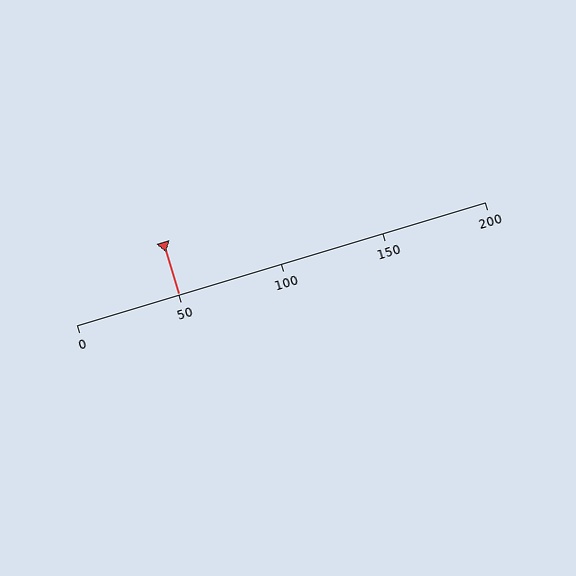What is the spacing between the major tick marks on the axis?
The major ticks are spaced 50 apart.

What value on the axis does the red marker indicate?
The marker indicates approximately 50.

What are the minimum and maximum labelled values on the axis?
The axis runs from 0 to 200.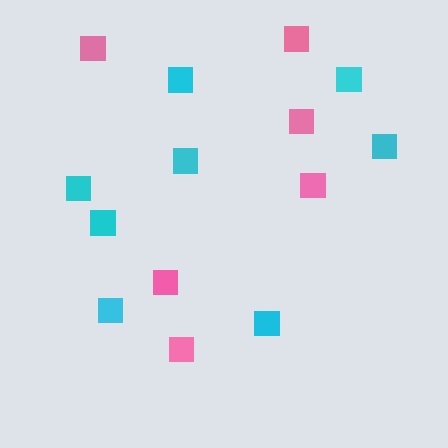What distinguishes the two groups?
There are 2 groups: one group of pink squares (6) and one group of cyan squares (8).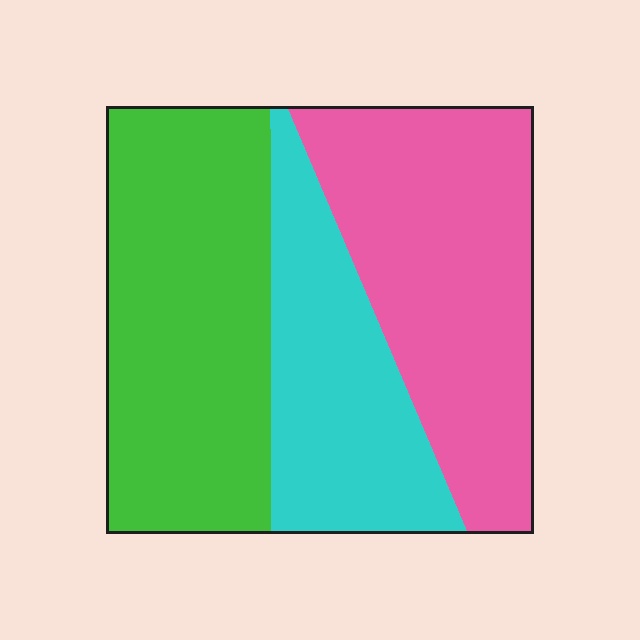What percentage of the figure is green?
Green covers around 40% of the figure.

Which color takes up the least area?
Cyan, at roughly 25%.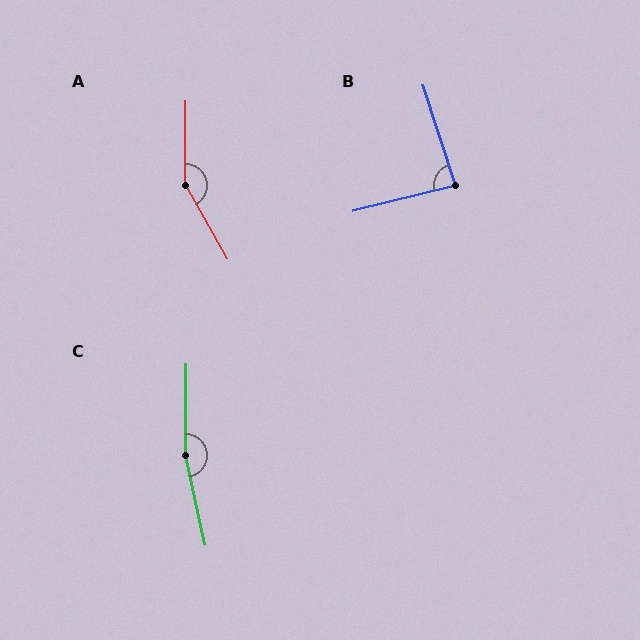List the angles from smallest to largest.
B (86°), A (150°), C (168°).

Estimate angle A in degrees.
Approximately 150 degrees.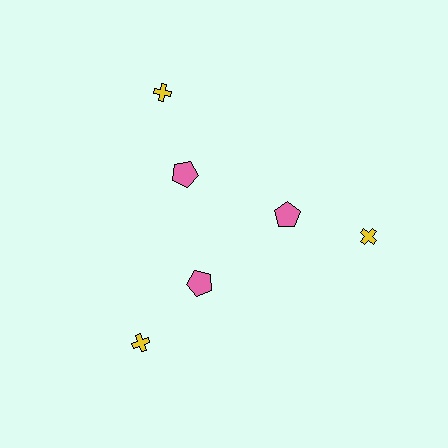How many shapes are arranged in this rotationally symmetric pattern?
There are 6 shapes, arranged in 3 groups of 2.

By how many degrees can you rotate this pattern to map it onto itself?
The pattern maps onto itself every 120 degrees of rotation.